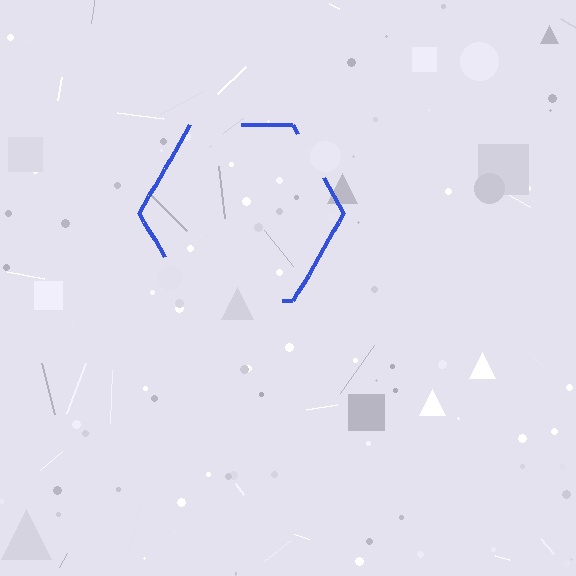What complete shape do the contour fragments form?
The contour fragments form a hexagon.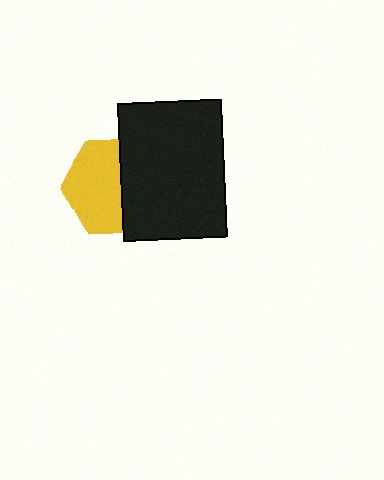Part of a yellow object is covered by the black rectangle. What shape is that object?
It is a hexagon.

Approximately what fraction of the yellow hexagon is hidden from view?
Roughly 41% of the yellow hexagon is hidden behind the black rectangle.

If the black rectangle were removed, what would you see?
You would see the complete yellow hexagon.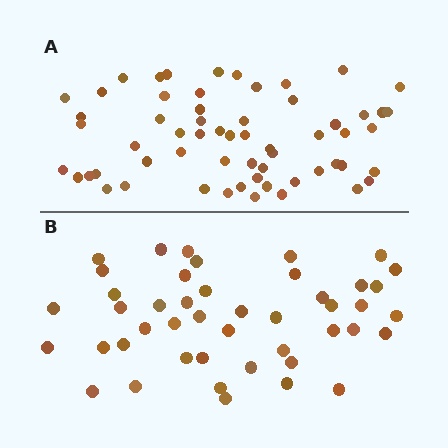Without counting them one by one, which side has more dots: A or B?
Region A (the top region) has more dots.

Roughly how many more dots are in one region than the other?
Region A has approximately 15 more dots than region B.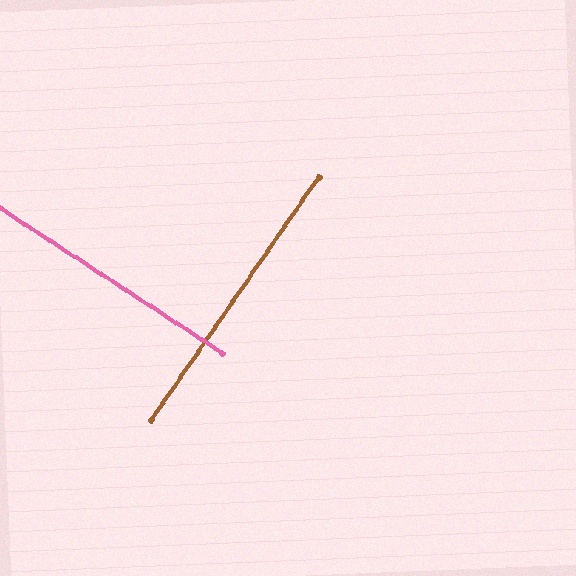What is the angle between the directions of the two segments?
Approximately 88 degrees.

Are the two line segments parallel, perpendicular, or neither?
Perpendicular — they meet at approximately 88°.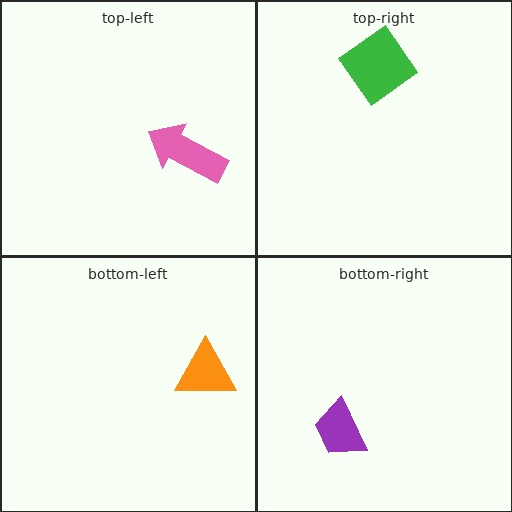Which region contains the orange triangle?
The bottom-left region.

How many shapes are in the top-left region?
1.